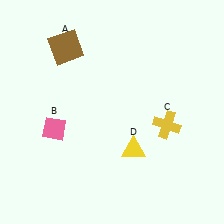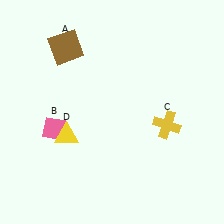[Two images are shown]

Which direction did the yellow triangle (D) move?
The yellow triangle (D) moved left.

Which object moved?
The yellow triangle (D) moved left.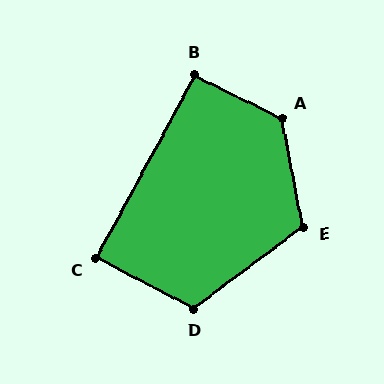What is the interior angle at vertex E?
Approximately 116 degrees (obtuse).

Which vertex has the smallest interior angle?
C, at approximately 89 degrees.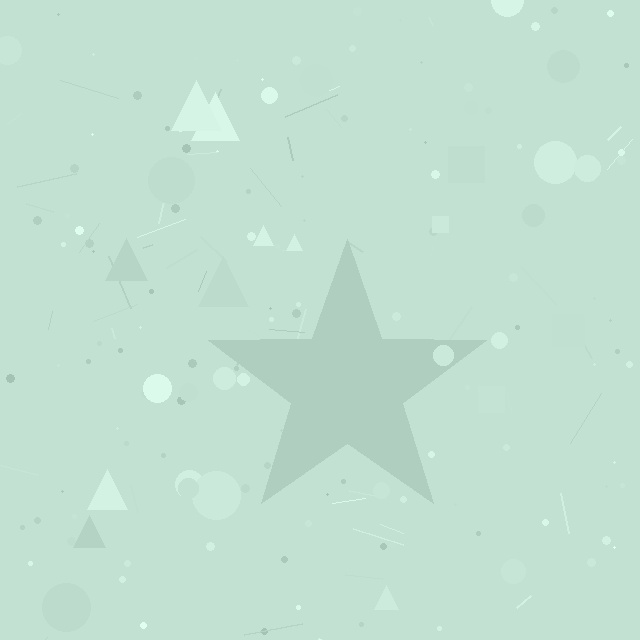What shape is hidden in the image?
A star is hidden in the image.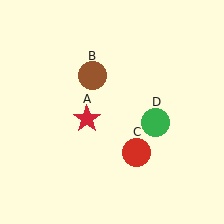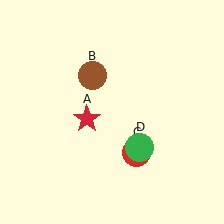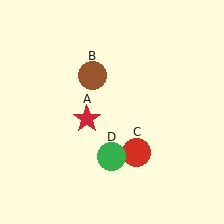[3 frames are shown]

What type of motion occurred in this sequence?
The green circle (object D) rotated clockwise around the center of the scene.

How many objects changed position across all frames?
1 object changed position: green circle (object D).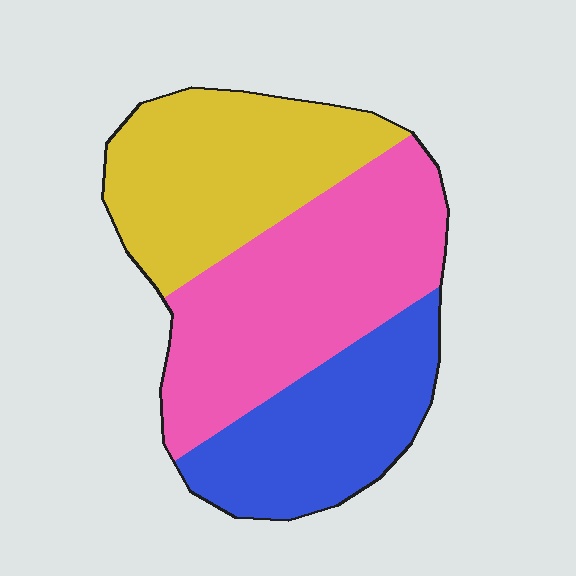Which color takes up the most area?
Pink, at roughly 40%.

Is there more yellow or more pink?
Pink.